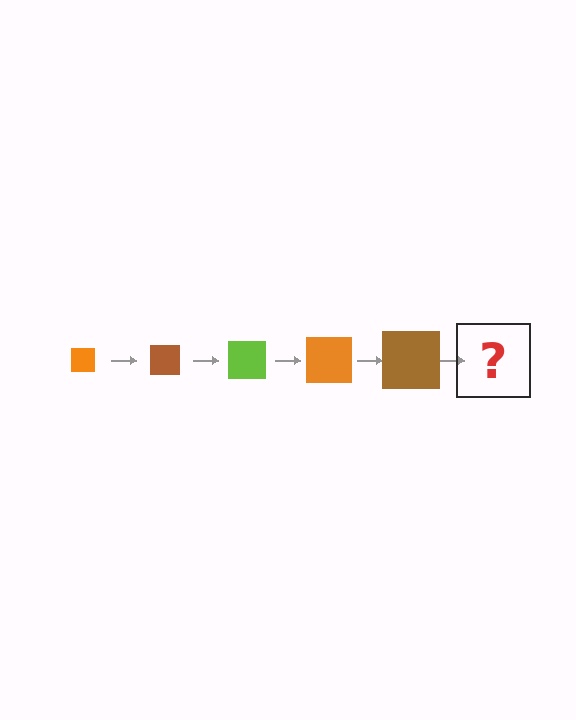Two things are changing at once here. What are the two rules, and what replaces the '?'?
The two rules are that the square grows larger each step and the color cycles through orange, brown, and lime. The '?' should be a lime square, larger than the previous one.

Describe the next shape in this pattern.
It should be a lime square, larger than the previous one.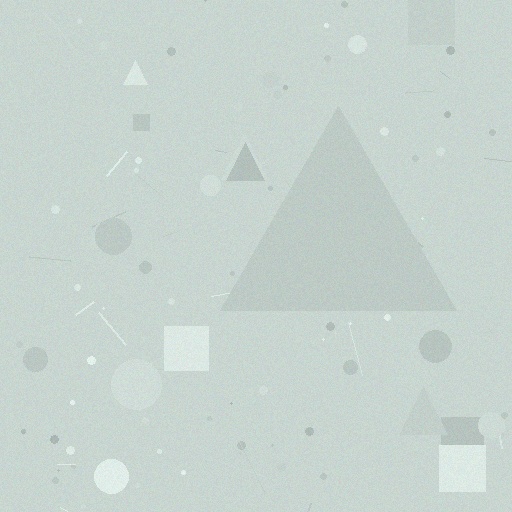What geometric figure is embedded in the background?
A triangle is embedded in the background.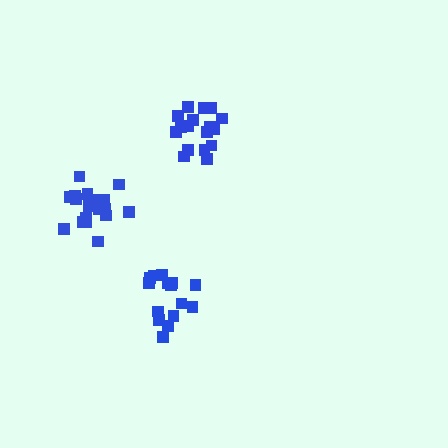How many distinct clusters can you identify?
There are 3 distinct clusters.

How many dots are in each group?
Group 1: 17 dots, Group 2: 15 dots, Group 3: 21 dots (53 total).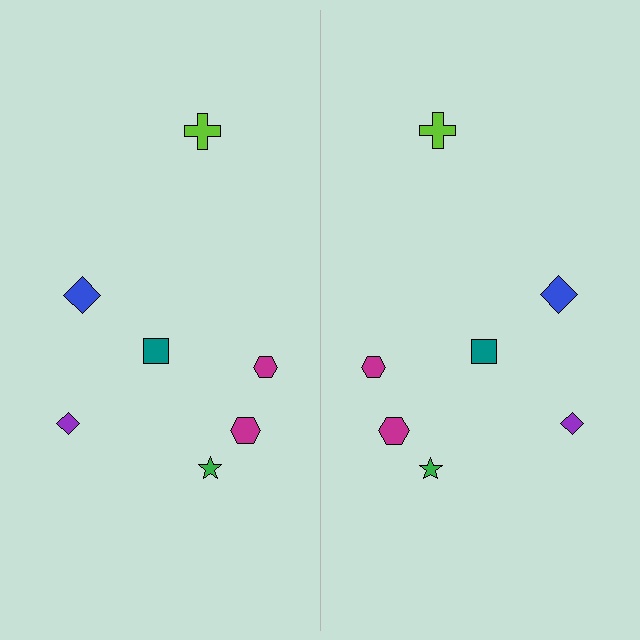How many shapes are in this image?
There are 14 shapes in this image.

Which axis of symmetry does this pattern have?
The pattern has a vertical axis of symmetry running through the center of the image.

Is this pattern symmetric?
Yes, this pattern has bilateral (reflection) symmetry.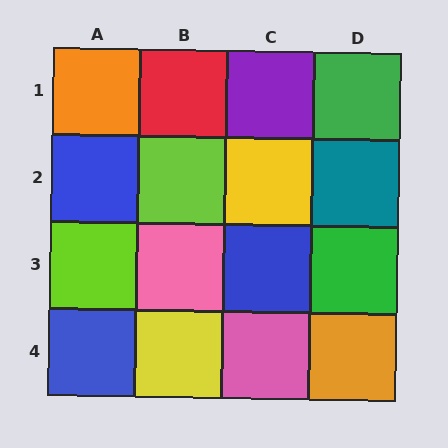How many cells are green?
2 cells are green.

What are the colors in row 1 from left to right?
Orange, red, purple, green.